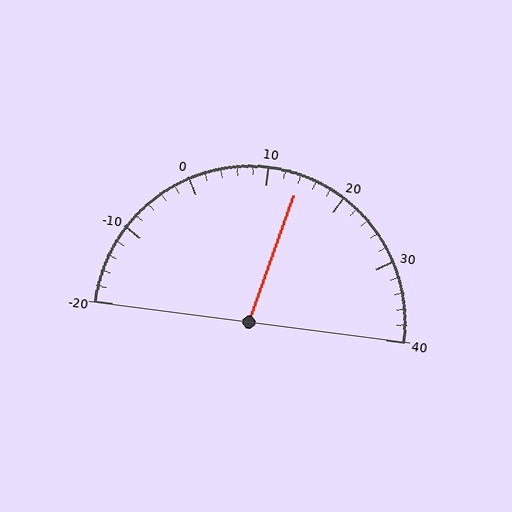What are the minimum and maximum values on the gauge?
The gauge ranges from -20 to 40.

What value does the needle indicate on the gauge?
The needle indicates approximately 14.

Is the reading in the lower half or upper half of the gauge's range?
The reading is in the upper half of the range (-20 to 40).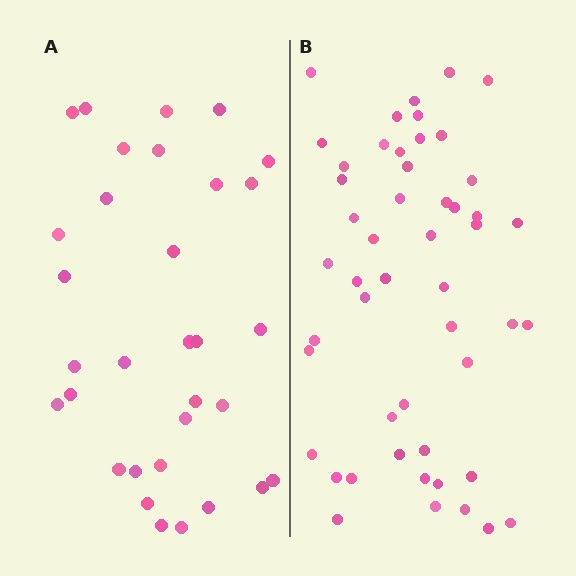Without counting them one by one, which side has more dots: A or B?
Region B (the right region) has more dots.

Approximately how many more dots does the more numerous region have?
Region B has approximately 20 more dots than region A.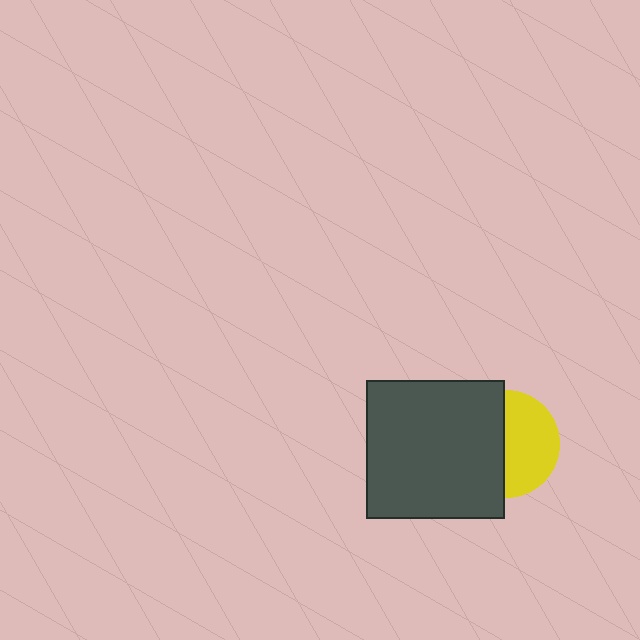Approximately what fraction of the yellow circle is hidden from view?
Roughly 49% of the yellow circle is hidden behind the dark gray square.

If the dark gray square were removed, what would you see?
You would see the complete yellow circle.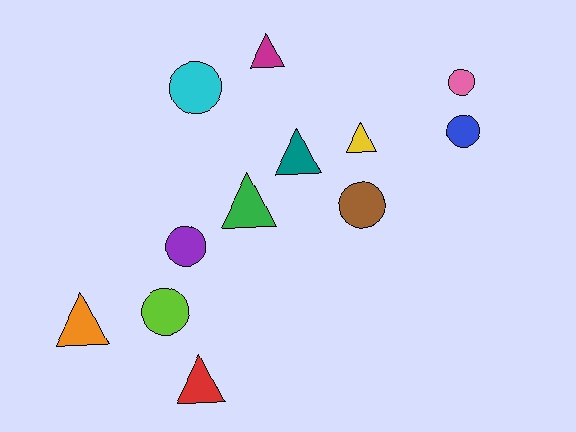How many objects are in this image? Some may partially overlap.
There are 12 objects.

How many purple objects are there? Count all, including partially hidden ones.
There is 1 purple object.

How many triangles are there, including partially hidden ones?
There are 6 triangles.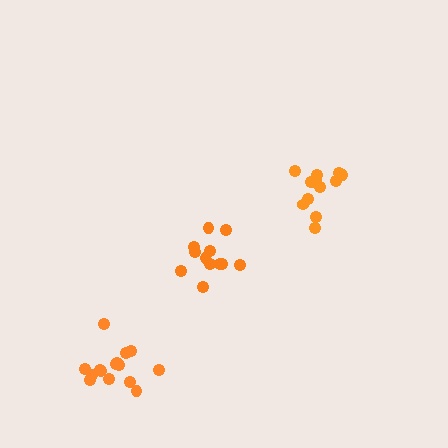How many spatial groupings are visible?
There are 3 spatial groupings.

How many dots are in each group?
Group 1: 13 dots, Group 2: 16 dots, Group 3: 12 dots (41 total).